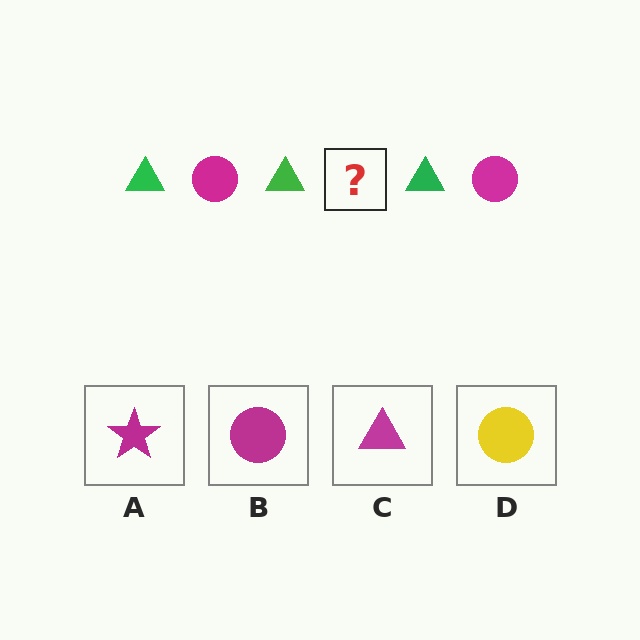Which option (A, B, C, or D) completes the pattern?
B.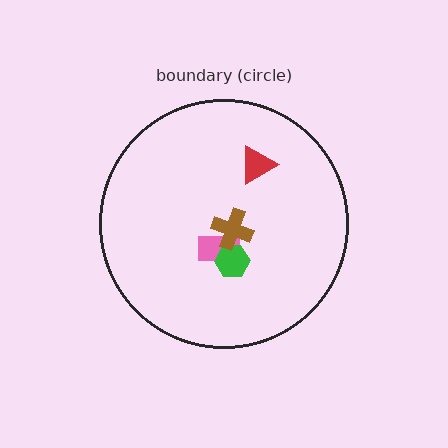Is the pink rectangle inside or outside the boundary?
Inside.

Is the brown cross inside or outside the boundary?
Inside.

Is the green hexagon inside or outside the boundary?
Inside.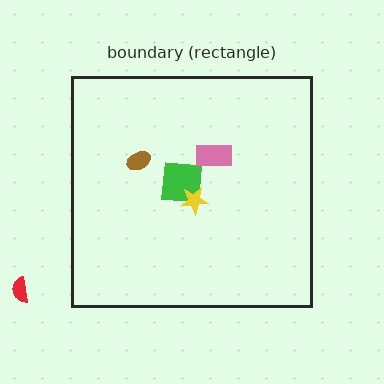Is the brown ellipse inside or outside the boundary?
Inside.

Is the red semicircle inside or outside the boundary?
Outside.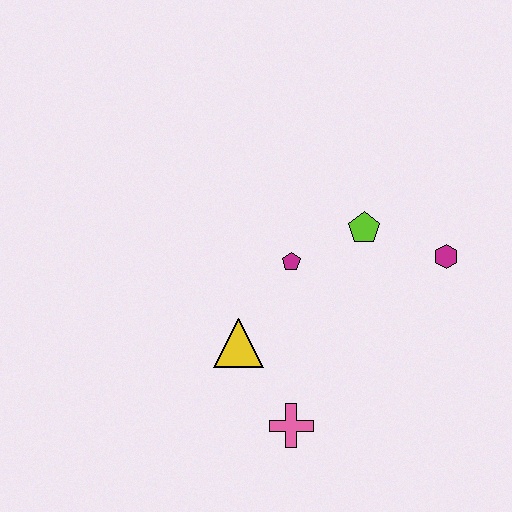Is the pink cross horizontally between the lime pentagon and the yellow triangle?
Yes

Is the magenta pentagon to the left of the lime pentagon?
Yes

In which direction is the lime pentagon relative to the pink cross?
The lime pentagon is above the pink cross.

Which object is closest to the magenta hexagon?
The lime pentagon is closest to the magenta hexagon.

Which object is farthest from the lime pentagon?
The pink cross is farthest from the lime pentagon.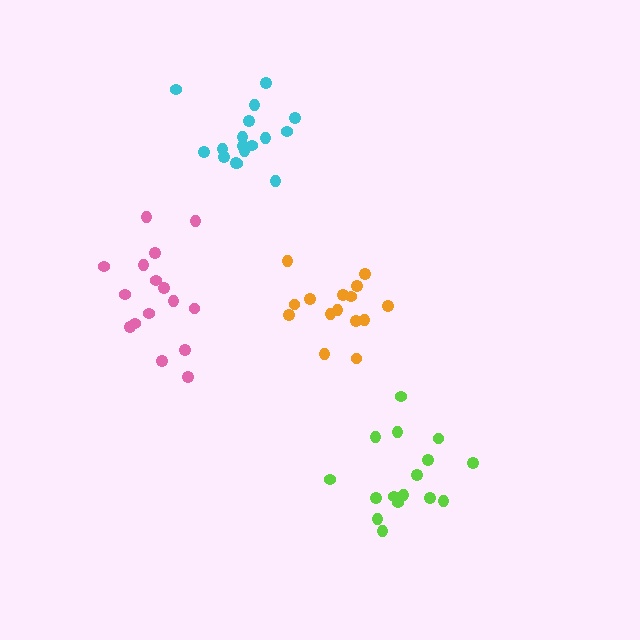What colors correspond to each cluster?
The clusters are colored: pink, orange, lime, cyan.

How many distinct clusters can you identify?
There are 4 distinct clusters.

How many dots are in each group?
Group 1: 16 dots, Group 2: 15 dots, Group 3: 17 dots, Group 4: 17 dots (65 total).